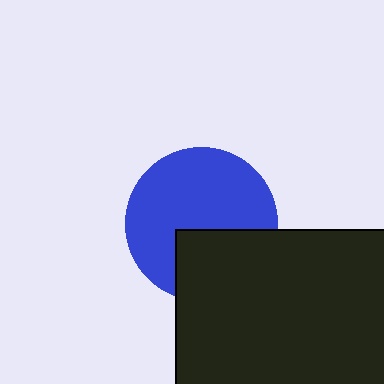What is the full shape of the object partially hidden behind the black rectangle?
The partially hidden object is a blue circle.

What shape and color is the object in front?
The object in front is a black rectangle.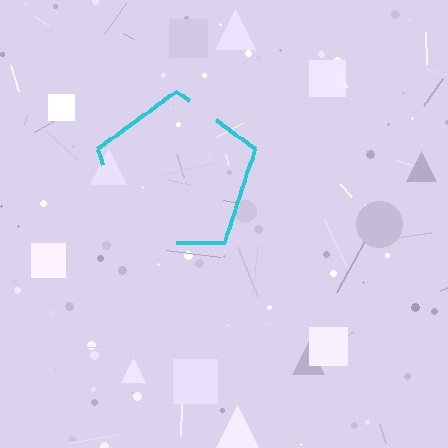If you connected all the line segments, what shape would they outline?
They would outline a pentagon.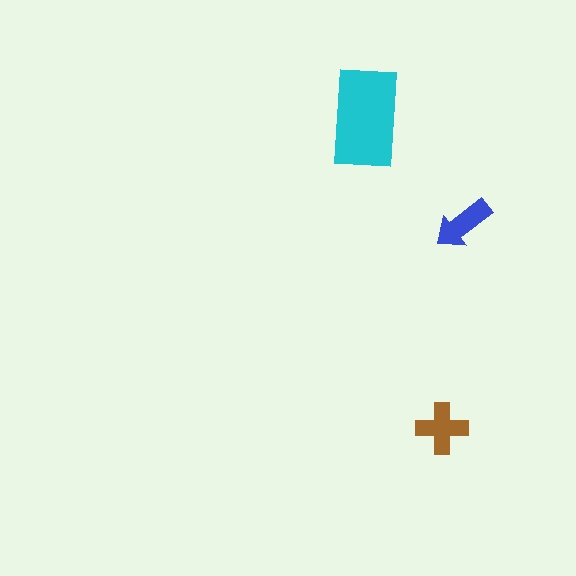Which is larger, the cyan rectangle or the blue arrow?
The cyan rectangle.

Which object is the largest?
The cyan rectangle.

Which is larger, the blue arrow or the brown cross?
The brown cross.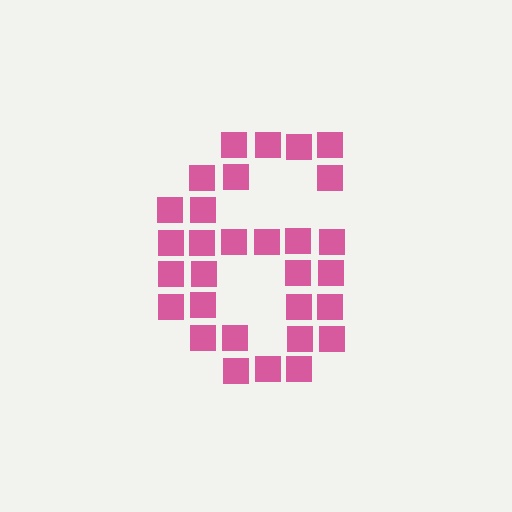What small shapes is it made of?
It is made of small squares.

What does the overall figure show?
The overall figure shows the digit 6.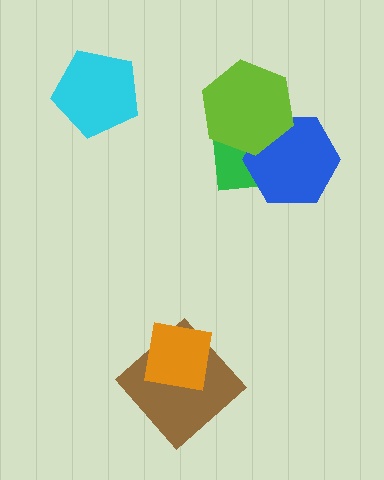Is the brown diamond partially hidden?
Yes, it is partially covered by another shape.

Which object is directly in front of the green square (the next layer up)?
The blue hexagon is directly in front of the green square.